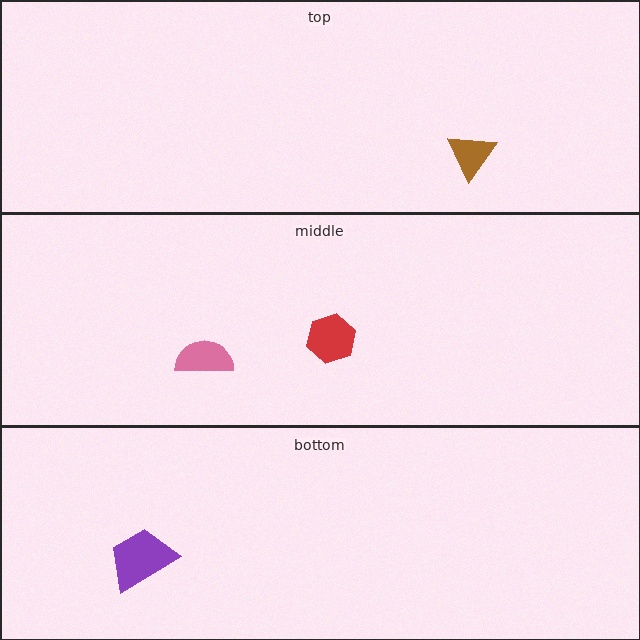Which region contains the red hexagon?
The middle region.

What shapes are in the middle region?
The pink semicircle, the red hexagon.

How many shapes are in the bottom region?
1.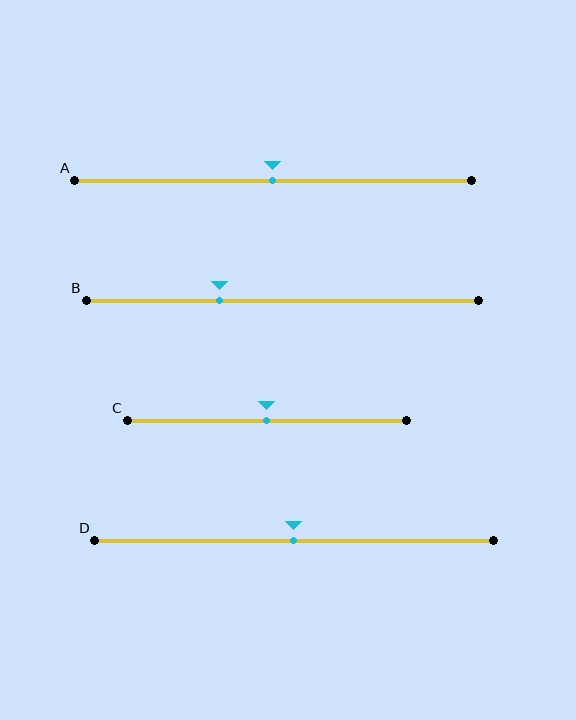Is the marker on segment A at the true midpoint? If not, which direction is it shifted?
Yes, the marker on segment A is at the true midpoint.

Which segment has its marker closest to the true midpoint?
Segment A has its marker closest to the true midpoint.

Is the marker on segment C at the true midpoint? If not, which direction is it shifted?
Yes, the marker on segment C is at the true midpoint.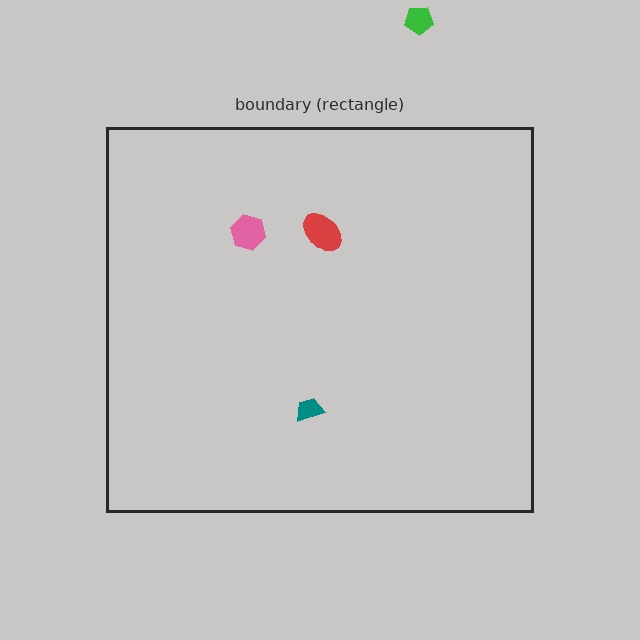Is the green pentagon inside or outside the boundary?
Outside.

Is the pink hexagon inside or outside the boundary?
Inside.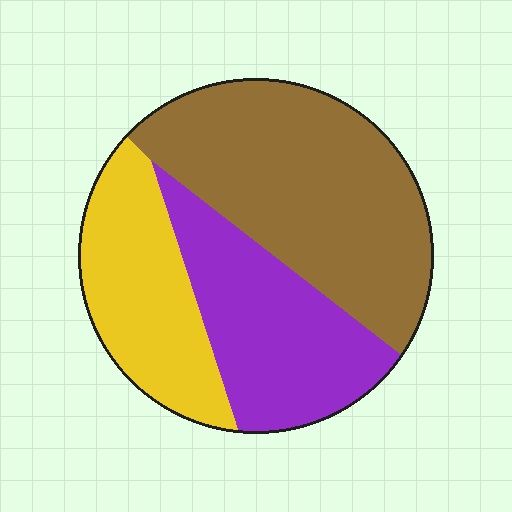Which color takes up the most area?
Brown, at roughly 45%.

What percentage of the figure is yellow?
Yellow covers 25% of the figure.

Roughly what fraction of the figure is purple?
Purple takes up about one quarter (1/4) of the figure.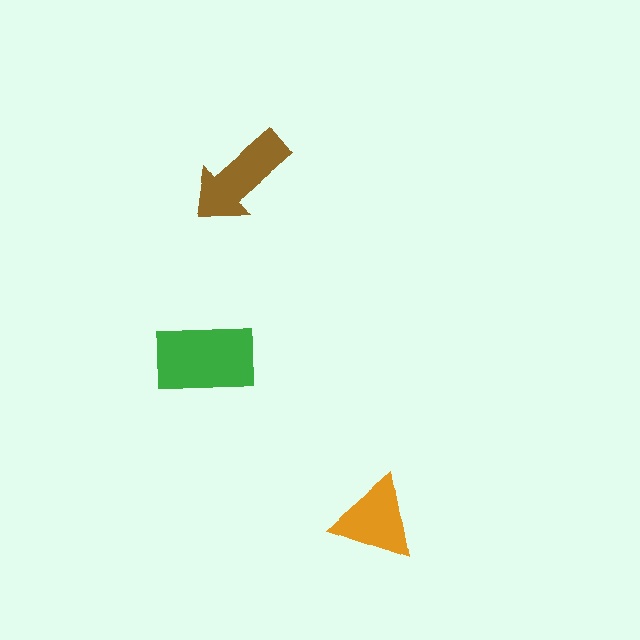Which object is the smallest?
The orange triangle.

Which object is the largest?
The green rectangle.